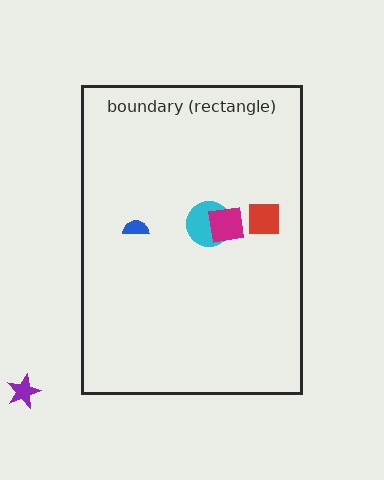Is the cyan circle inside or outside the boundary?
Inside.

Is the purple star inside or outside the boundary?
Outside.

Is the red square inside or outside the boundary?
Inside.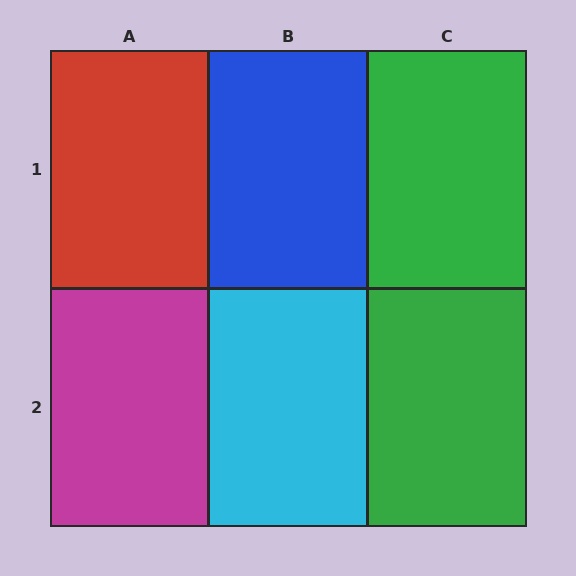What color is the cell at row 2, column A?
Magenta.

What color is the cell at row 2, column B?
Cyan.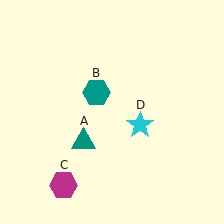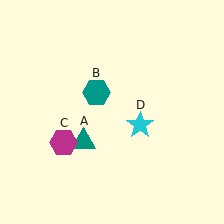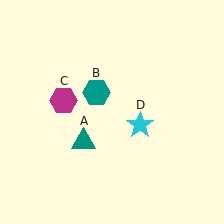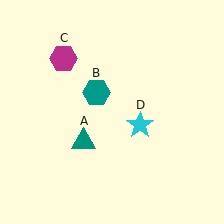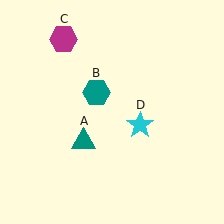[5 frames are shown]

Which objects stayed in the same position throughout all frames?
Teal triangle (object A) and teal hexagon (object B) and cyan star (object D) remained stationary.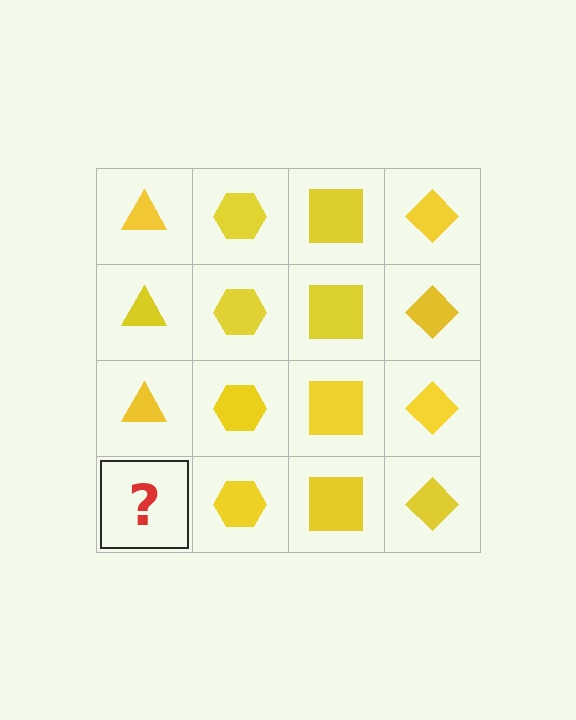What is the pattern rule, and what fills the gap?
The rule is that each column has a consistent shape. The gap should be filled with a yellow triangle.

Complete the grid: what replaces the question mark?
The question mark should be replaced with a yellow triangle.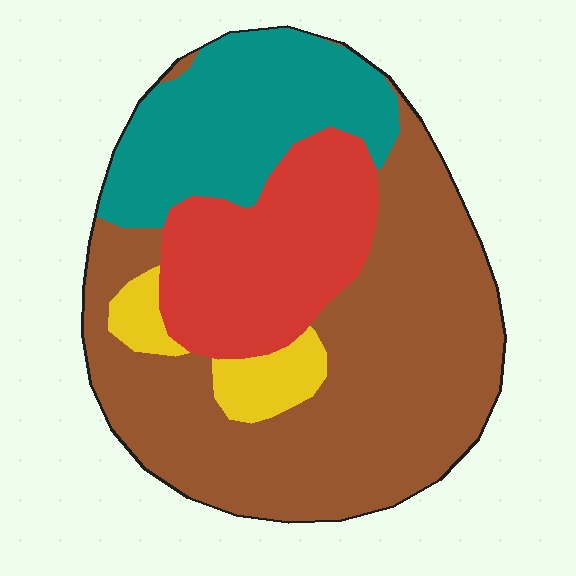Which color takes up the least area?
Yellow, at roughly 5%.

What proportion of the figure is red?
Red covers roughly 20% of the figure.